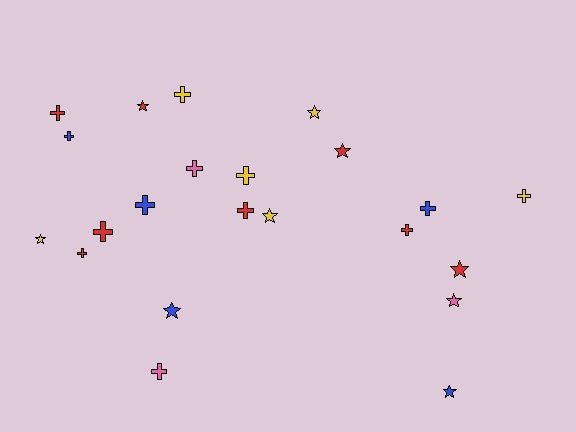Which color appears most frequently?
Red, with 8 objects.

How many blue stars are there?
There are 2 blue stars.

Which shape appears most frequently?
Cross, with 13 objects.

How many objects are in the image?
There are 22 objects.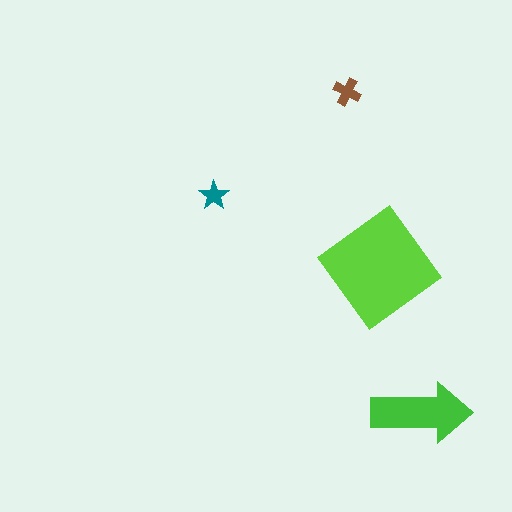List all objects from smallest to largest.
The teal star, the brown cross, the green arrow, the lime diamond.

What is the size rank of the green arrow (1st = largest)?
2nd.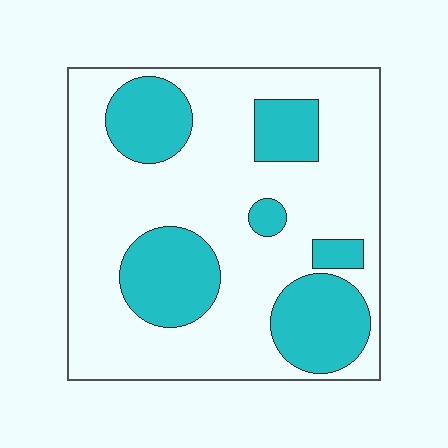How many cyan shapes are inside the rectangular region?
6.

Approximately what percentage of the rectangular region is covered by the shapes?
Approximately 30%.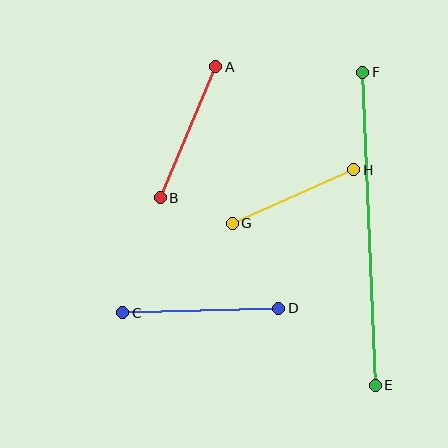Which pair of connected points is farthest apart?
Points E and F are farthest apart.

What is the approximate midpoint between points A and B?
The midpoint is at approximately (188, 132) pixels.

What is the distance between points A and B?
The distance is approximately 142 pixels.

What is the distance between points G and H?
The distance is approximately 133 pixels.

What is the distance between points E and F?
The distance is approximately 314 pixels.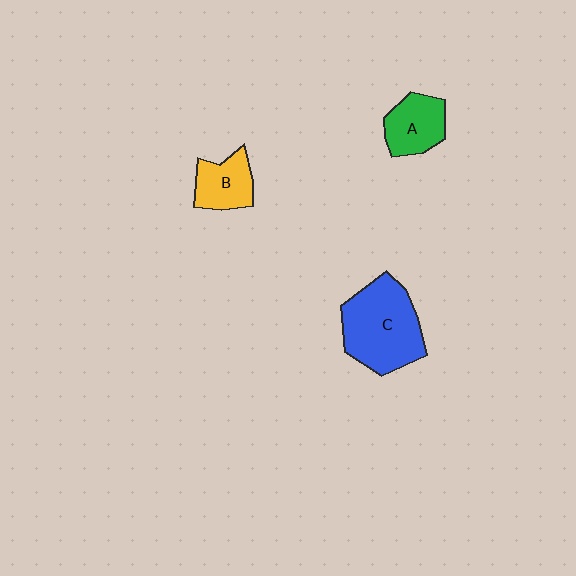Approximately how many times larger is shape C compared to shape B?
Approximately 2.1 times.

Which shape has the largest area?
Shape C (blue).